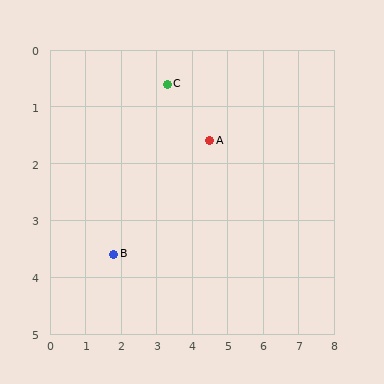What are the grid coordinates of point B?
Point B is at approximately (1.8, 3.6).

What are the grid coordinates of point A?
Point A is at approximately (4.5, 1.6).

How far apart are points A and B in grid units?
Points A and B are about 3.4 grid units apart.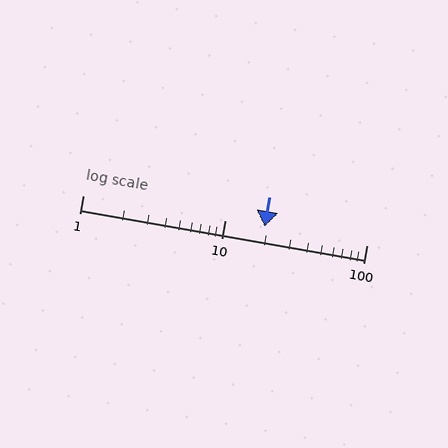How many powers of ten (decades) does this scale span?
The scale spans 2 decades, from 1 to 100.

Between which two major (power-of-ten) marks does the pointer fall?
The pointer is between 10 and 100.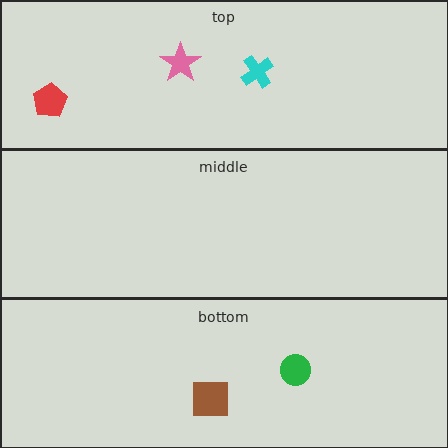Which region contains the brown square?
The bottom region.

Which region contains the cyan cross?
The top region.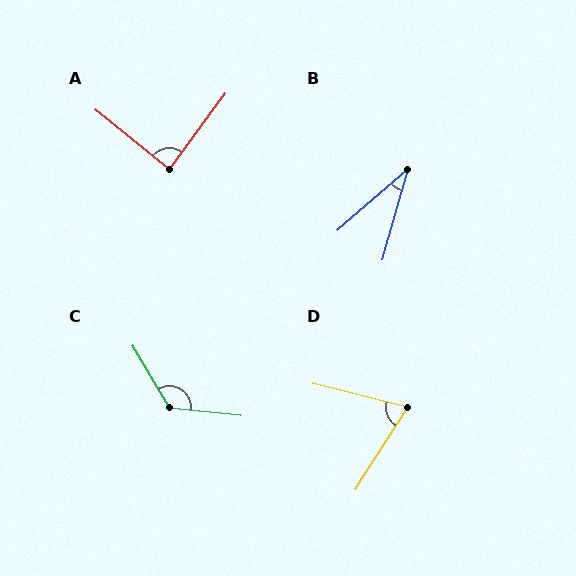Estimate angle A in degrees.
Approximately 88 degrees.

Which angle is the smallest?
B, at approximately 33 degrees.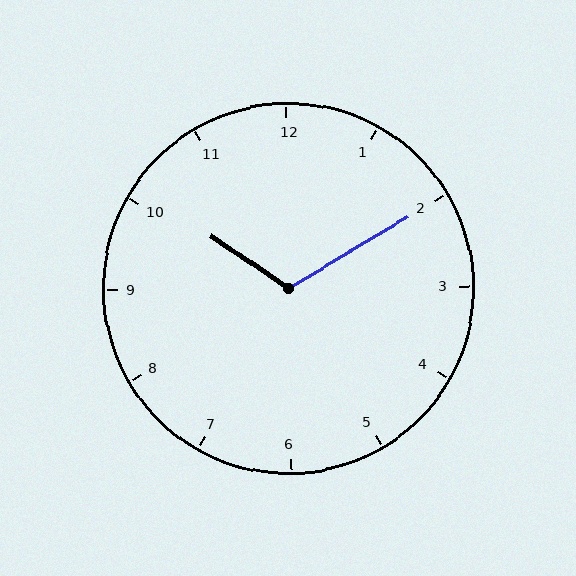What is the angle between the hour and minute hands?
Approximately 115 degrees.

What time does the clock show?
10:10.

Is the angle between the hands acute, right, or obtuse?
It is obtuse.